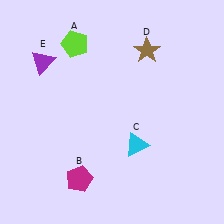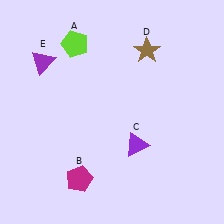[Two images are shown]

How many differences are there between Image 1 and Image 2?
There is 1 difference between the two images.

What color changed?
The triangle (C) changed from cyan in Image 1 to purple in Image 2.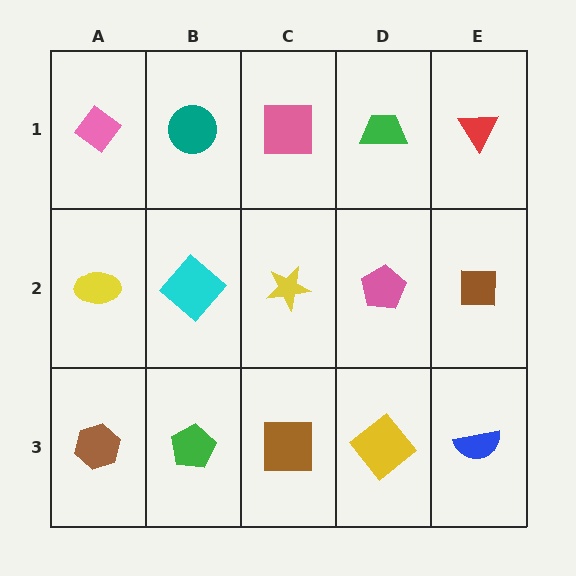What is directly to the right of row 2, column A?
A cyan diamond.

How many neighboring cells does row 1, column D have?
3.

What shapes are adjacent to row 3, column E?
A brown square (row 2, column E), a yellow diamond (row 3, column D).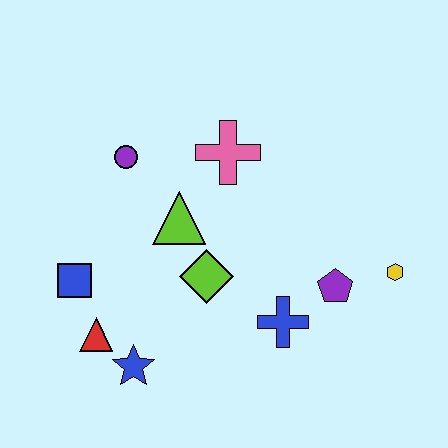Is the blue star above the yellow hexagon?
No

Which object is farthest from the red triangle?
The yellow hexagon is farthest from the red triangle.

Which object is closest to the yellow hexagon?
The purple pentagon is closest to the yellow hexagon.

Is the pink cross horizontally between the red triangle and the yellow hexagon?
Yes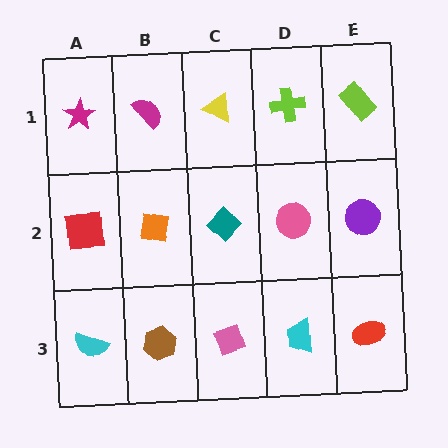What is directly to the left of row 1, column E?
A lime cross.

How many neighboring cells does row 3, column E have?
2.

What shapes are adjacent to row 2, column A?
A magenta star (row 1, column A), a cyan semicircle (row 3, column A), an orange square (row 2, column B).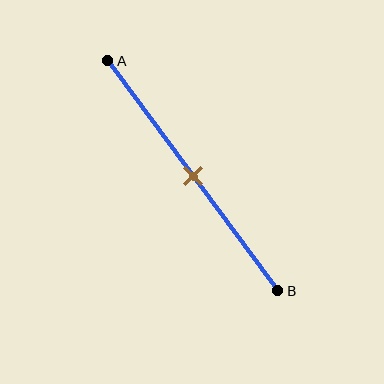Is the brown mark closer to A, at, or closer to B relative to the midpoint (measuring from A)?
The brown mark is approximately at the midpoint of segment AB.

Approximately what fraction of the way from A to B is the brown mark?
The brown mark is approximately 50% of the way from A to B.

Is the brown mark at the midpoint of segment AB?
Yes, the mark is approximately at the midpoint.